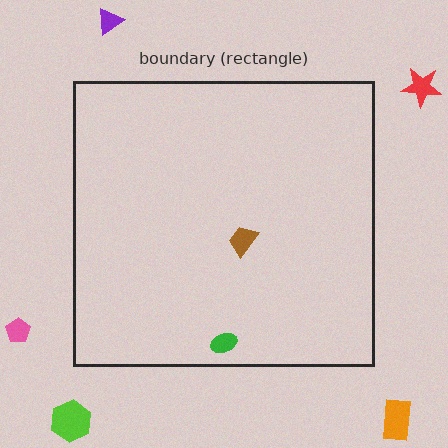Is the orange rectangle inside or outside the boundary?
Outside.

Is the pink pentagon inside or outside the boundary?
Outside.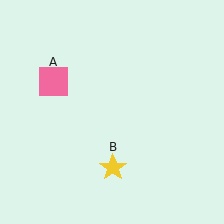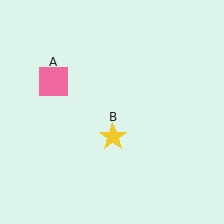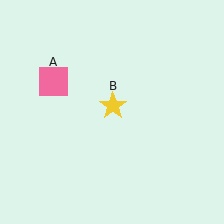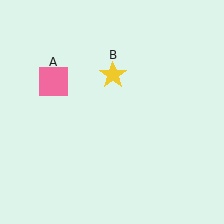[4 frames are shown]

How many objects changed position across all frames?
1 object changed position: yellow star (object B).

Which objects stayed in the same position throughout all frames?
Pink square (object A) remained stationary.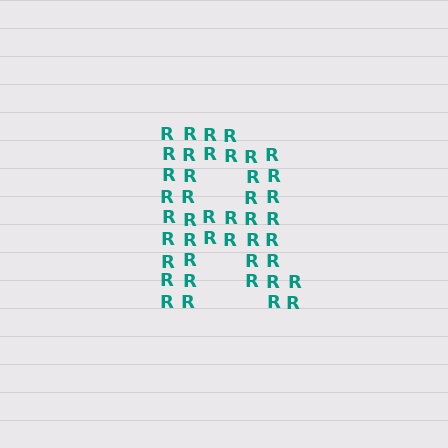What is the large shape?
The large shape is the letter R.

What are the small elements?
The small elements are letter R's.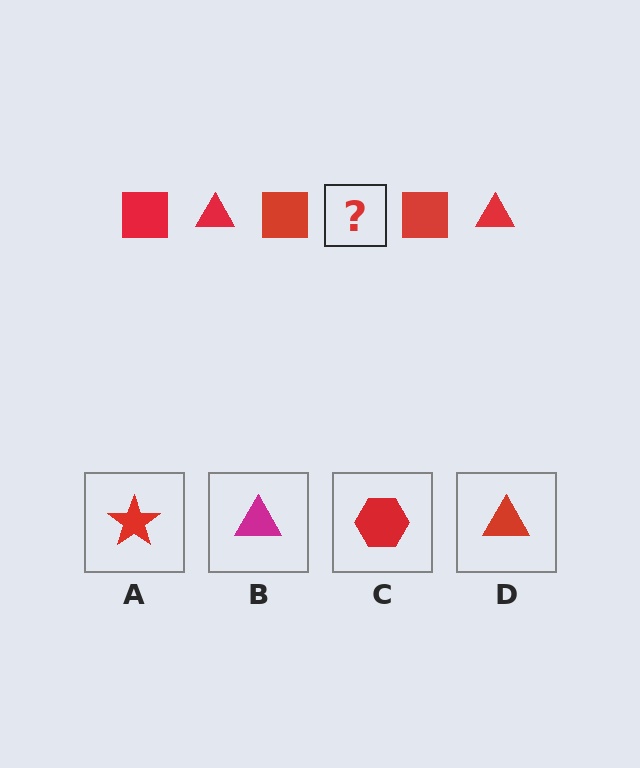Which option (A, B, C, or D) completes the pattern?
D.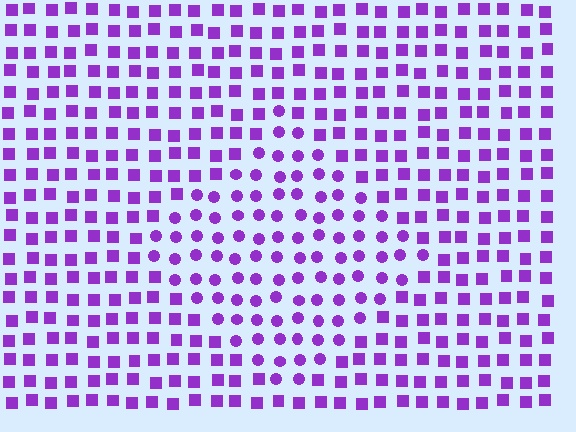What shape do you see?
I see a diamond.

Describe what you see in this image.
The image is filled with small purple elements arranged in a uniform grid. A diamond-shaped region contains circles, while the surrounding area contains squares. The boundary is defined purely by the change in element shape.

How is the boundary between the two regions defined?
The boundary is defined by a change in element shape: circles inside vs. squares outside. All elements share the same color and spacing.